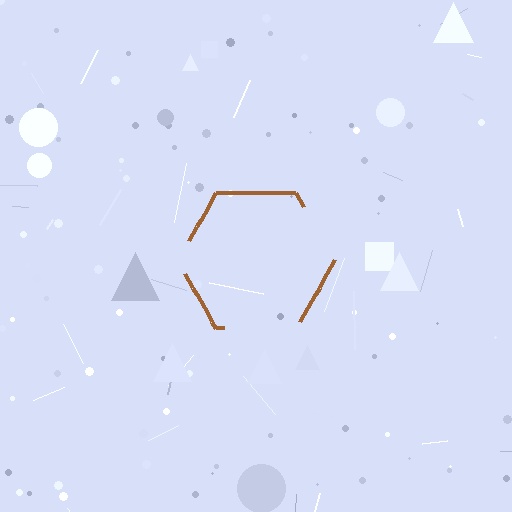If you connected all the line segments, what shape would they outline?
They would outline a hexagon.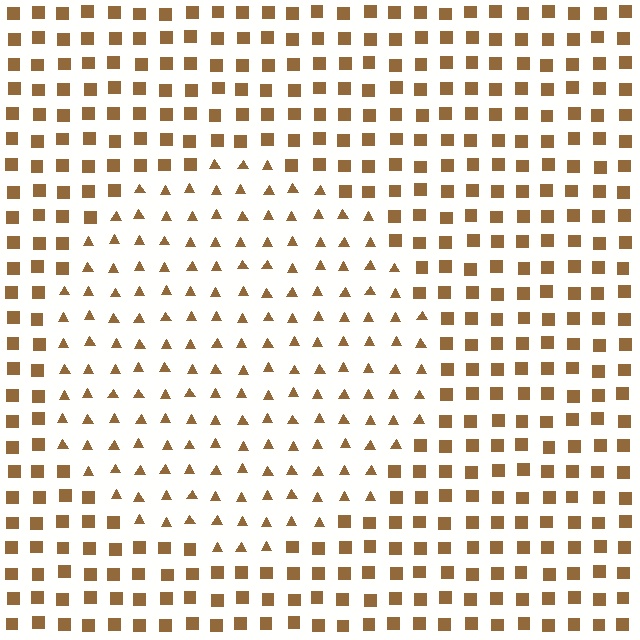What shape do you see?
I see a circle.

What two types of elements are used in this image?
The image uses triangles inside the circle region and squares outside it.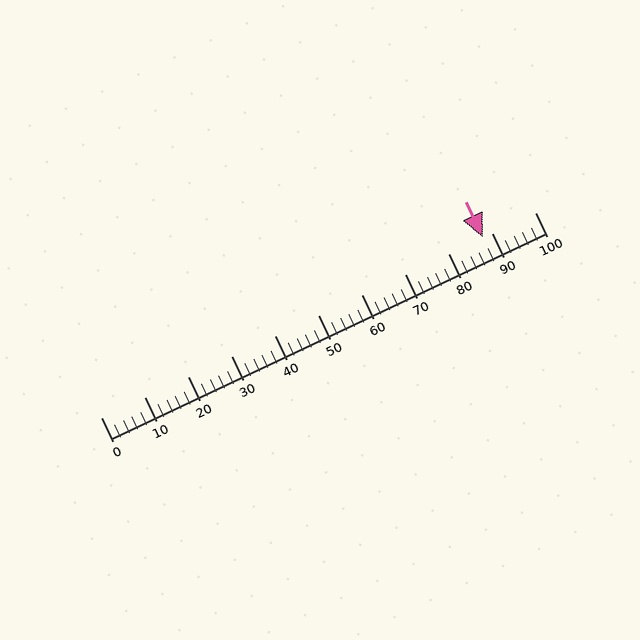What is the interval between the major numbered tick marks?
The major tick marks are spaced 10 units apart.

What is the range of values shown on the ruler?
The ruler shows values from 0 to 100.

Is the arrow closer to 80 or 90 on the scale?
The arrow is closer to 90.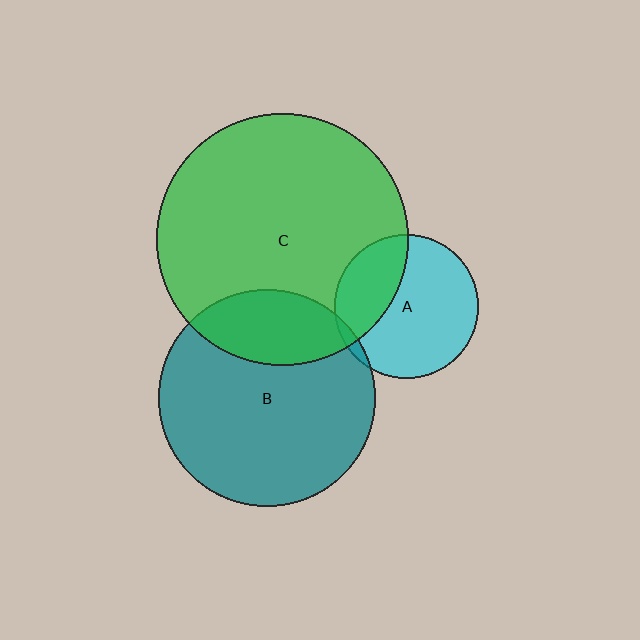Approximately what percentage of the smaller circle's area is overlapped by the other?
Approximately 25%.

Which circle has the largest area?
Circle C (green).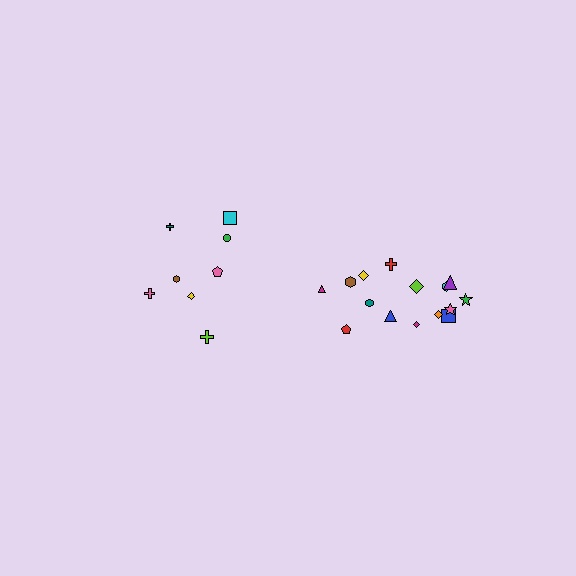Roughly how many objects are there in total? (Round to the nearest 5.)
Roughly 25 objects in total.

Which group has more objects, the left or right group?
The right group.